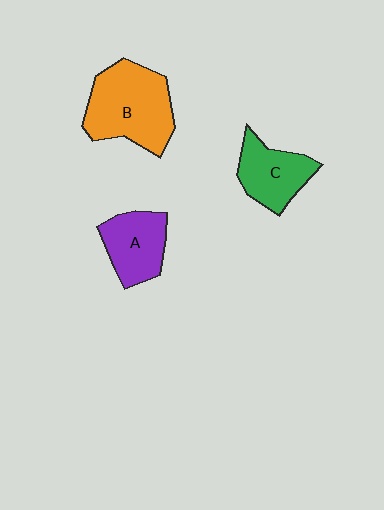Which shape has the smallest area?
Shape A (purple).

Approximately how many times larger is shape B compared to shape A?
Approximately 1.6 times.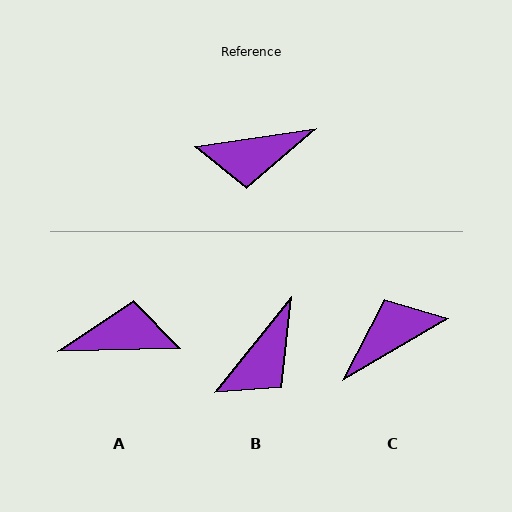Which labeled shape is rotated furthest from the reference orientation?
A, about 173 degrees away.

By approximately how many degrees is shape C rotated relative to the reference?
Approximately 158 degrees clockwise.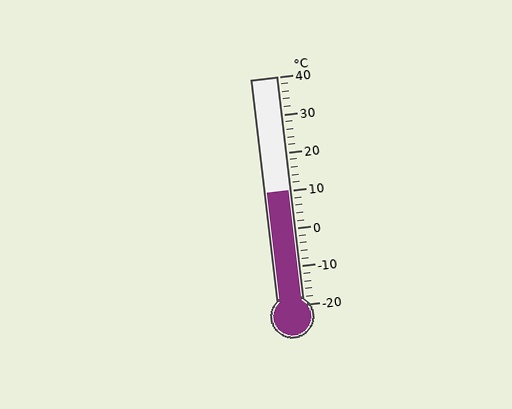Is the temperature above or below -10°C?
The temperature is above -10°C.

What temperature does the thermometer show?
The thermometer shows approximately 10°C.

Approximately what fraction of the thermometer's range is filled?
The thermometer is filled to approximately 50% of its range.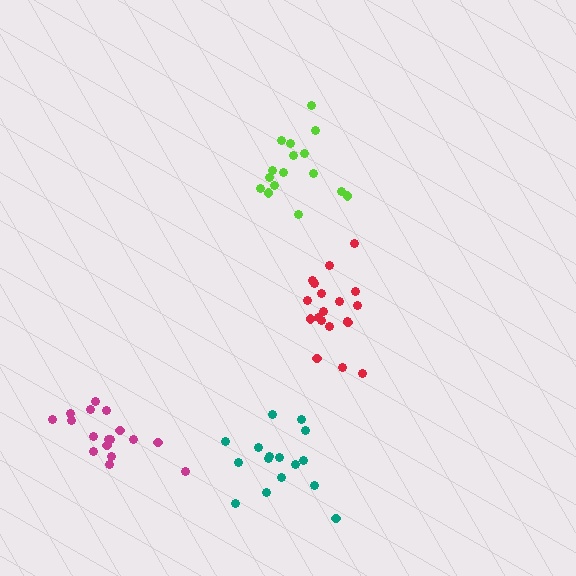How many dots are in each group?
Group 1: 19 dots, Group 2: 16 dots, Group 3: 16 dots, Group 4: 17 dots (68 total).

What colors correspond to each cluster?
The clusters are colored: red, teal, lime, magenta.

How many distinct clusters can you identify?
There are 4 distinct clusters.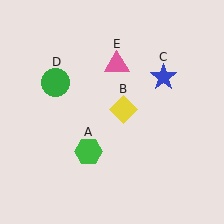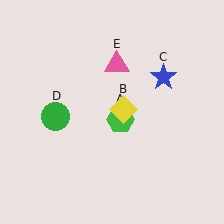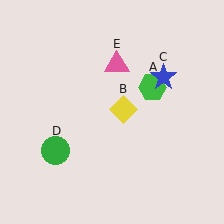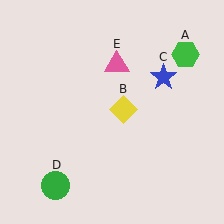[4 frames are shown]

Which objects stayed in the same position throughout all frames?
Yellow diamond (object B) and blue star (object C) and pink triangle (object E) remained stationary.